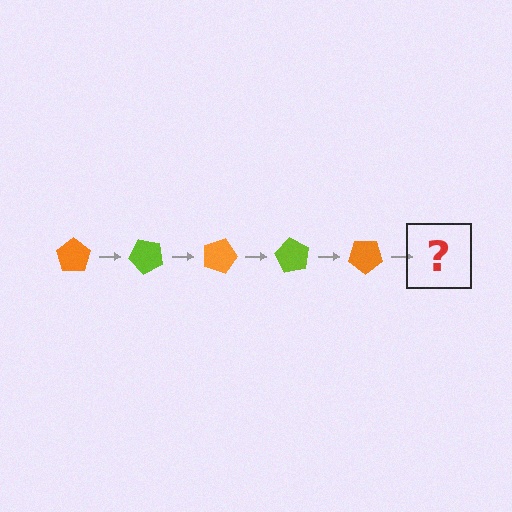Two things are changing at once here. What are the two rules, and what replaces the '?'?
The two rules are that it rotates 45 degrees each step and the color cycles through orange and lime. The '?' should be a lime pentagon, rotated 225 degrees from the start.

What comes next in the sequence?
The next element should be a lime pentagon, rotated 225 degrees from the start.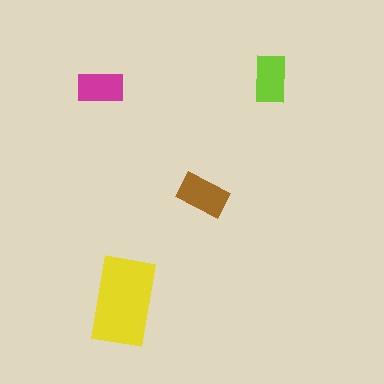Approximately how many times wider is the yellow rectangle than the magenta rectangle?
About 2 times wider.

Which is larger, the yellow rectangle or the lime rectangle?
The yellow one.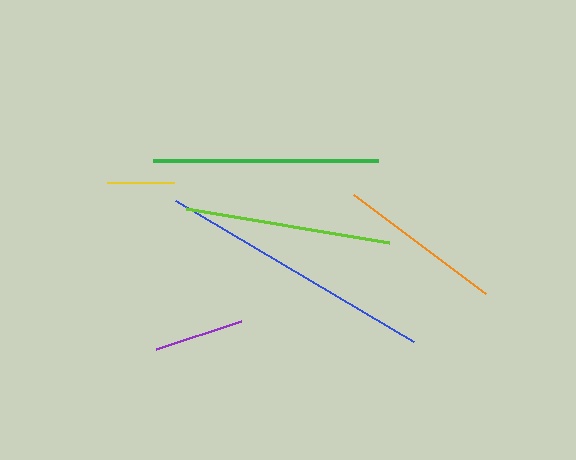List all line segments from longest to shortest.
From longest to shortest: blue, green, lime, orange, purple, yellow.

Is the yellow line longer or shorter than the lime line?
The lime line is longer than the yellow line.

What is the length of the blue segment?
The blue segment is approximately 277 pixels long.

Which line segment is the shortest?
The yellow line is the shortest at approximately 67 pixels.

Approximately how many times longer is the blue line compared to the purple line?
The blue line is approximately 3.1 times the length of the purple line.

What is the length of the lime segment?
The lime segment is approximately 206 pixels long.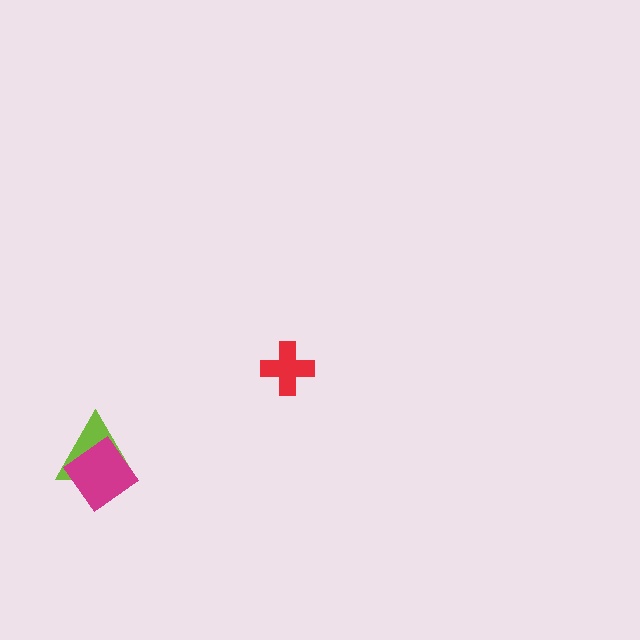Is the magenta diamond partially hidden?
No, no other shape covers it.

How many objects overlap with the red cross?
0 objects overlap with the red cross.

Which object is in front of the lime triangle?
The magenta diamond is in front of the lime triangle.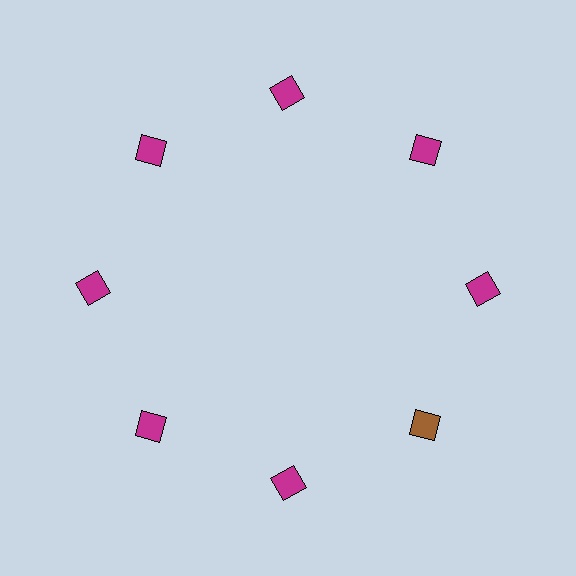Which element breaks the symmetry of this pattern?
The brown diamond at roughly the 4 o'clock position breaks the symmetry. All other shapes are magenta diamonds.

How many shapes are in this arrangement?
There are 8 shapes arranged in a ring pattern.